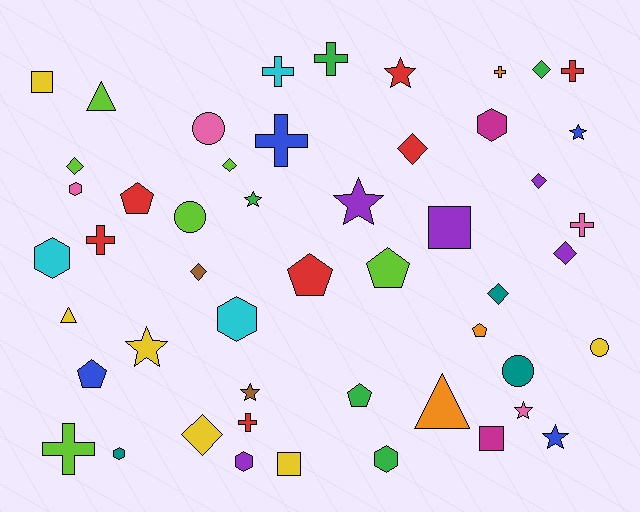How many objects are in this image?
There are 50 objects.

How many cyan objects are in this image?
There are 3 cyan objects.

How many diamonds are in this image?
There are 9 diamonds.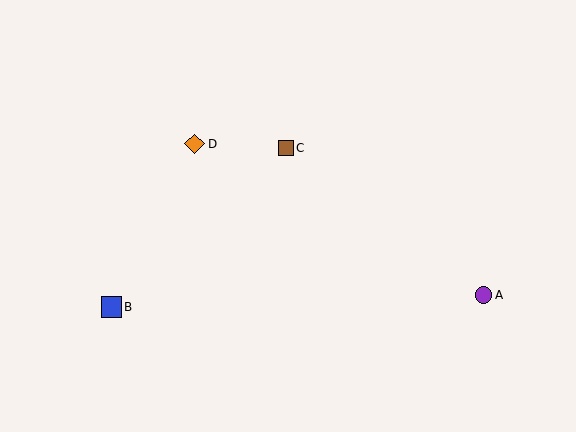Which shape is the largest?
The blue square (labeled B) is the largest.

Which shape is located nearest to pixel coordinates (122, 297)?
The blue square (labeled B) at (111, 307) is nearest to that location.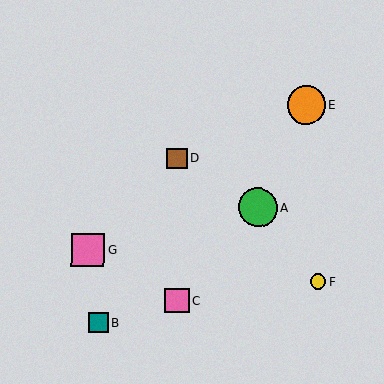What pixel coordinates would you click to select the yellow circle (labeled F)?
Click at (318, 282) to select the yellow circle F.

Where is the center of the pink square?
The center of the pink square is at (88, 250).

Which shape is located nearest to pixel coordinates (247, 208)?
The green circle (labeled A) at (258, 208) is nearest to that location.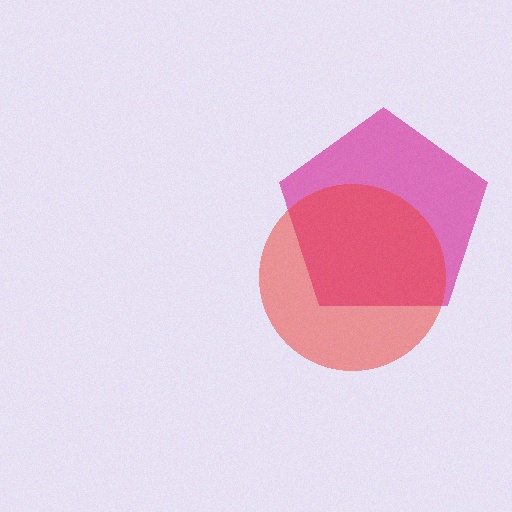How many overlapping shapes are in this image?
There are 2 overlapping shapes in the image.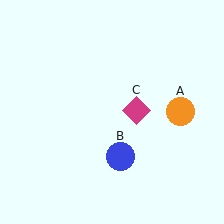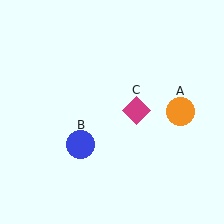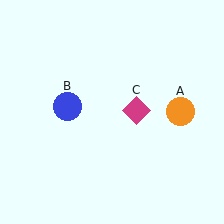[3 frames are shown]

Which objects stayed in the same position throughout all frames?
Orange circle (object A) and magenta diamond (object C) remained stationary.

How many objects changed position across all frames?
1 object changed position: blue circle (object B).